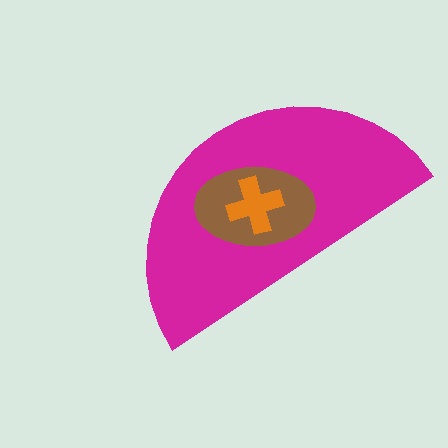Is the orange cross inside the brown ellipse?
Yes.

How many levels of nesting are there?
3.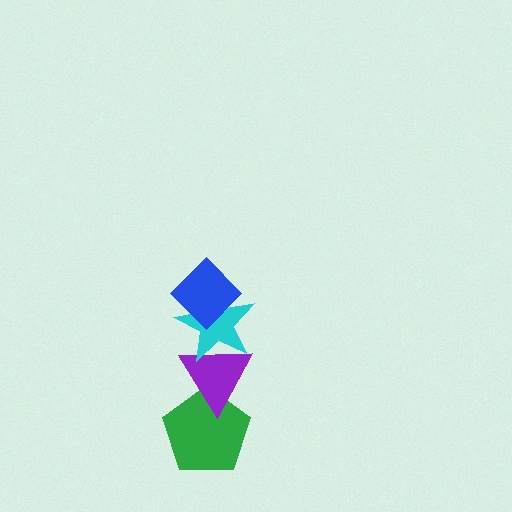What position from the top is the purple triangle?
The purple triangle is 3rd from the top.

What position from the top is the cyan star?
The cyan star is 2nd from the top.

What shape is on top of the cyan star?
The blue diamond is on top of the cyan star.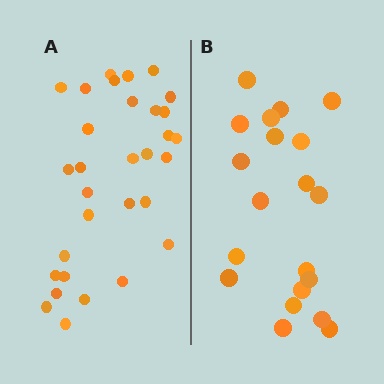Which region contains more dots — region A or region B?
Region A (the left region) has more dots.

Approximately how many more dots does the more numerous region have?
Region A has roughly 12 or so more dots than region B.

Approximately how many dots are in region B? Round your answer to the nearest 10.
About 20 dots.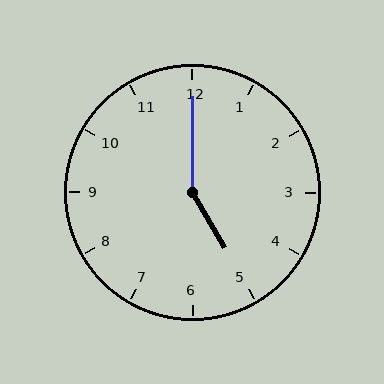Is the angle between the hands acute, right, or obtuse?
It is obtuse.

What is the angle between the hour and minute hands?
Approximately 150 degrees.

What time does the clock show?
5:00.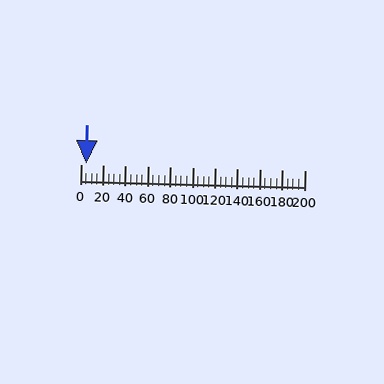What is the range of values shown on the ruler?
The ruler shows values from 0 to 200.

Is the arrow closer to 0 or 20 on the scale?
The arrow is closer to 0.